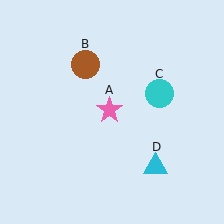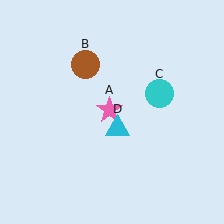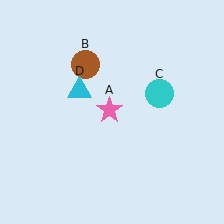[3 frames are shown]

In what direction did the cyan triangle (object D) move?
The cyan triangle (object D) moved up and to the left.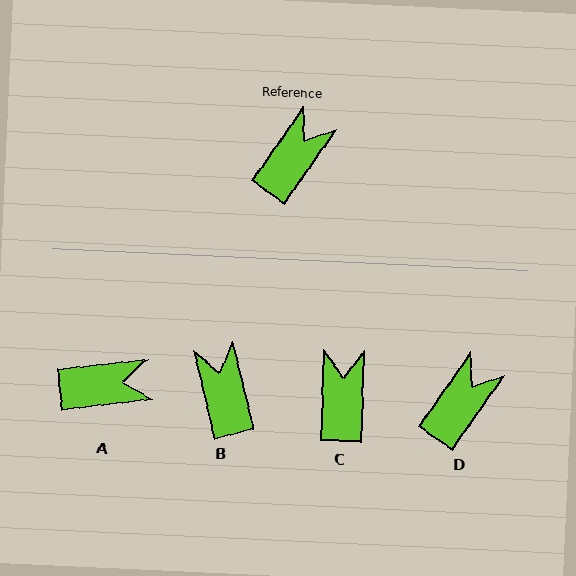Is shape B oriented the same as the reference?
No, it is off by about 49 degrees.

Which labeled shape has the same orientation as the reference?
D.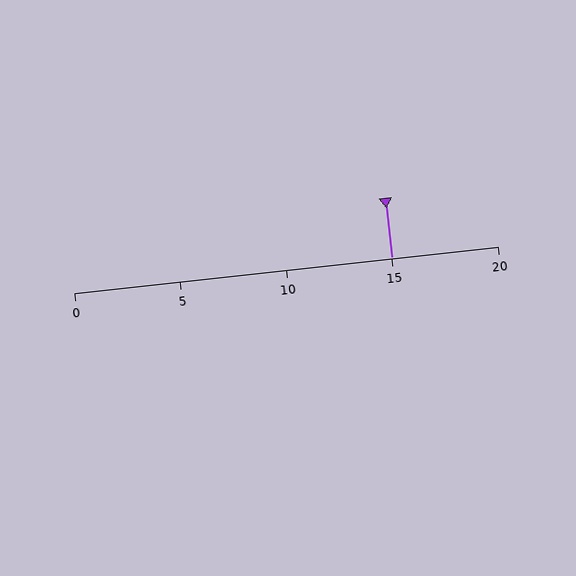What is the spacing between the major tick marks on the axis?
The major ticks are spaced 5 apart.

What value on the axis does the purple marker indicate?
The marker indicates approximately 15.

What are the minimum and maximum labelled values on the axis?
The axis runs from 0 to 20.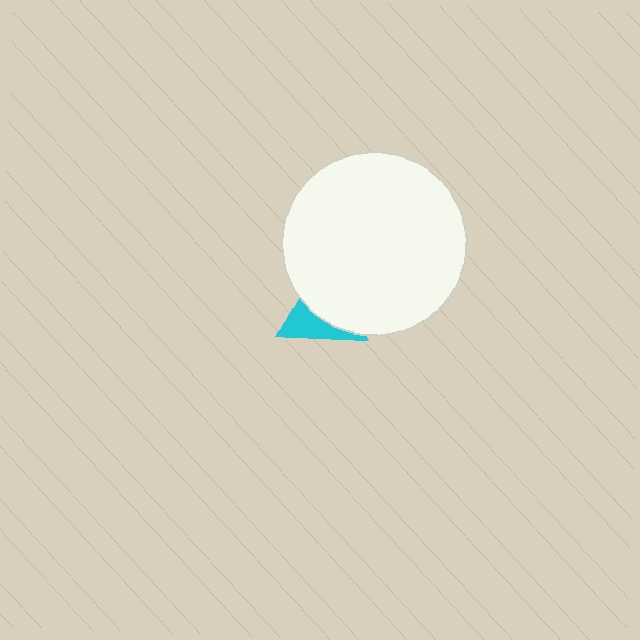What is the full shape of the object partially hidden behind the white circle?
The partially hidden object is a cyan triangle.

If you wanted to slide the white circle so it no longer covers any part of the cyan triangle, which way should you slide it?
Slide it toward the upper-right — that is the most direct way to separate the two shapes.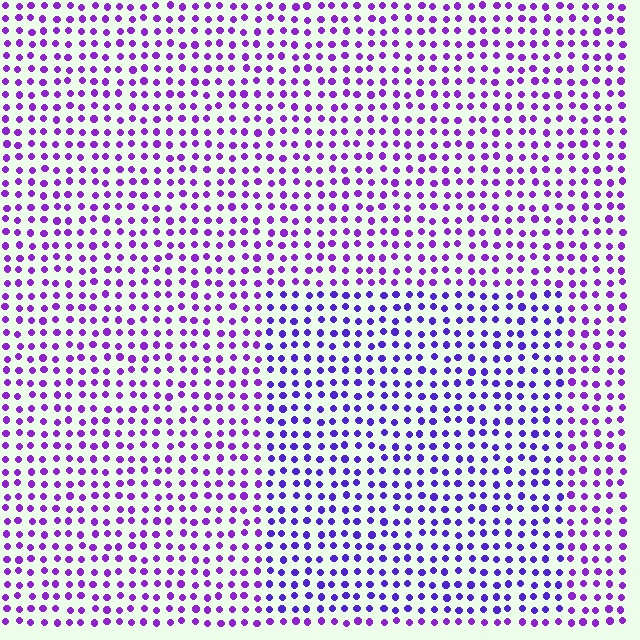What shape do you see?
I see a rectangle.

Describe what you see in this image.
The image is filled with small purple elements in a uniform arrangement. A rectangle-shaped region is visible where the elements are tinted to a slightly different hue, forming a subtle color boundary.